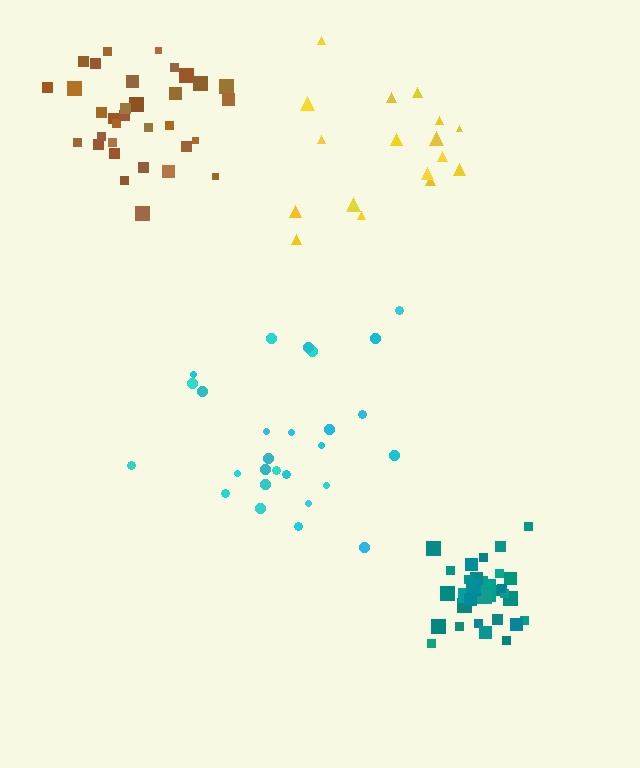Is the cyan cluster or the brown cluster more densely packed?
Brown.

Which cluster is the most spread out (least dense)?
Yellow.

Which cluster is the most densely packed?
Teal.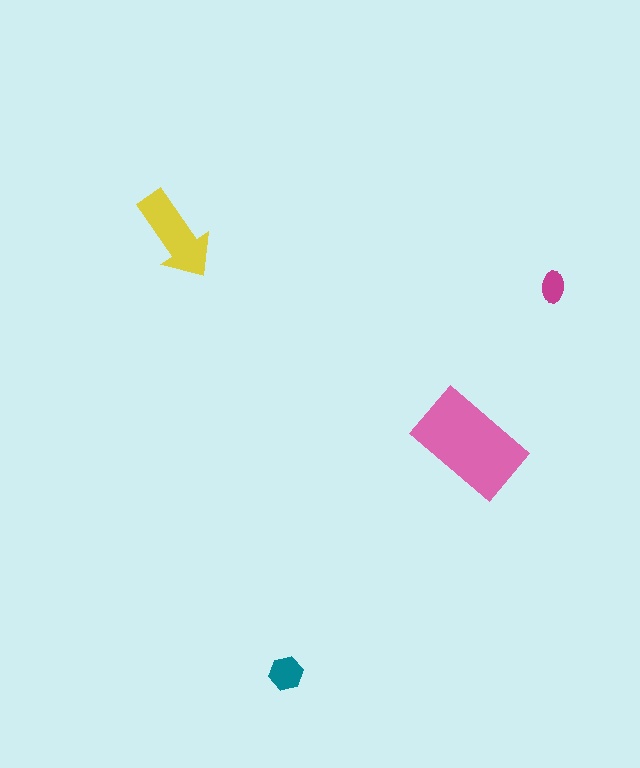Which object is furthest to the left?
The yellow arrow is leftmost.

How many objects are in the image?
There are 4 objects in the image.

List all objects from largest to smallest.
The pink rectangle, the yellow arrow, the teal hexagon, the magenta ellipse.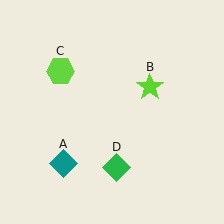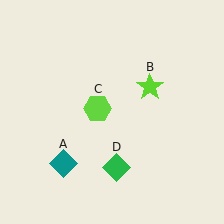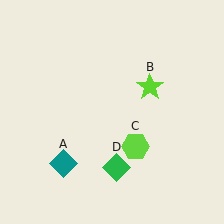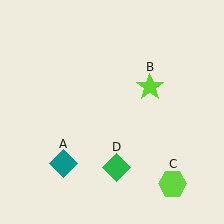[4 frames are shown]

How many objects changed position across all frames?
1 object changed position: lime hexagon (object C).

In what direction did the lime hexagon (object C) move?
The lime hexagon (object C) moved down and to the right.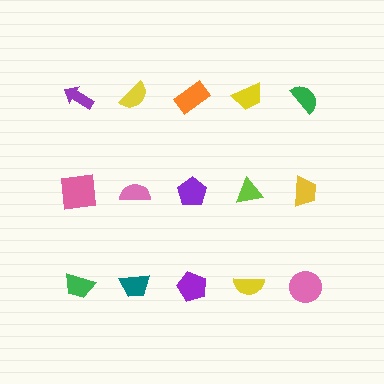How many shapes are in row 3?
5 shapes.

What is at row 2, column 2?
A pink semicircle.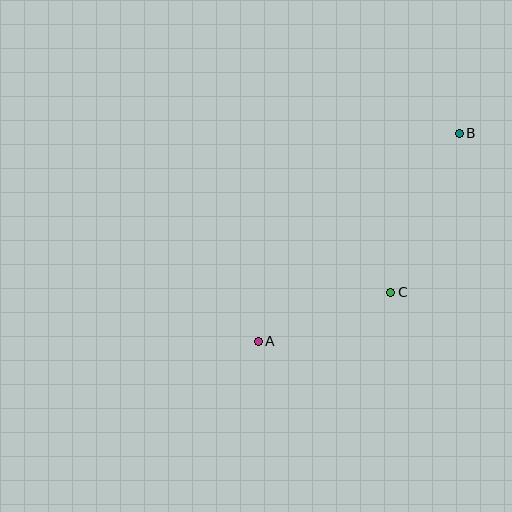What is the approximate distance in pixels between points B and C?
The distance between B and C is approximately 173 pixels.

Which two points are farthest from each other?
Points A and B are farthest from each other.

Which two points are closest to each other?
Points A and C are closest to each other.